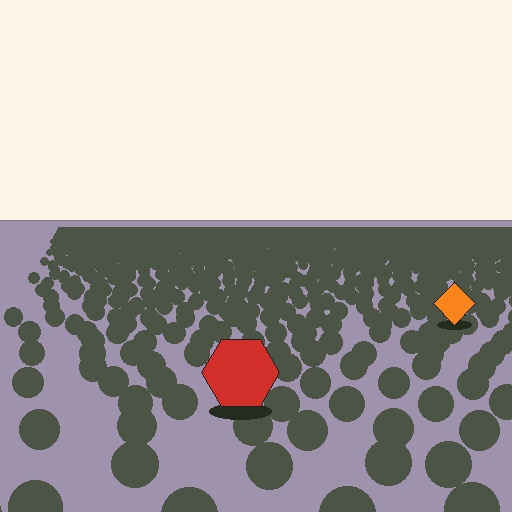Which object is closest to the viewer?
The red hexagon is closest. The texture marks near it are larger and more spread out.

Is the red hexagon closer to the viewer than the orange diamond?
Yes. The red hexagon is closer — you can tell from the texture gradient: the ground texture is coarser near it.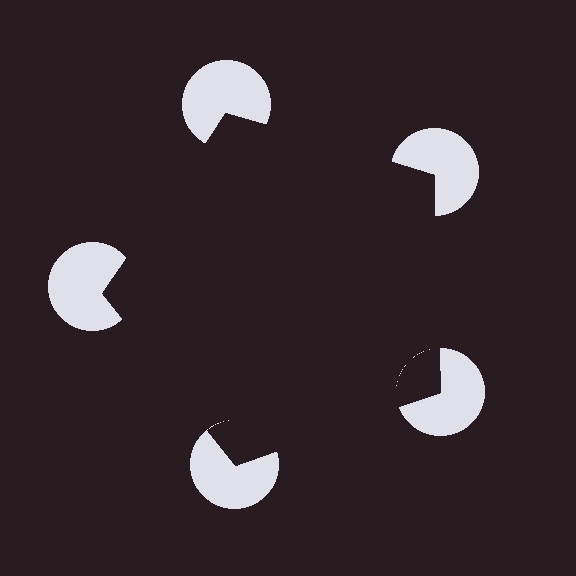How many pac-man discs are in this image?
There are 5 — one at each vertex of the illusory pentagon.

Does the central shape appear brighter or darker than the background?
It typically appears slightly darker than the background, even though no actual brightness change is drawn.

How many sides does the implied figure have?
5 sides.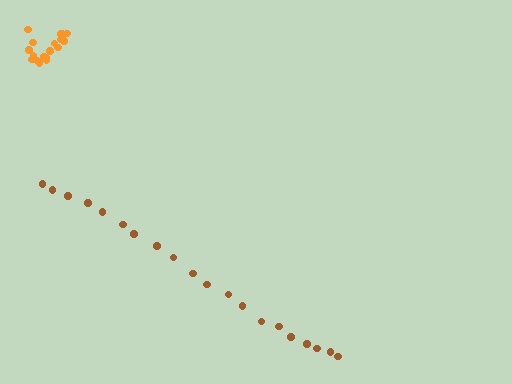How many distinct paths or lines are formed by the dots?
There are 2 distinct paths.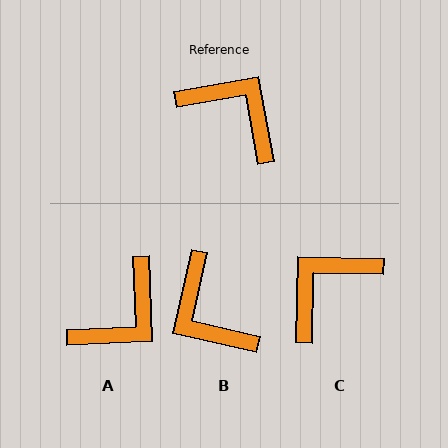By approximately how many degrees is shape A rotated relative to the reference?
Approximately 98 degrees clockwise.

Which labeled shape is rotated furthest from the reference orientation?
B, about 157 degrees away.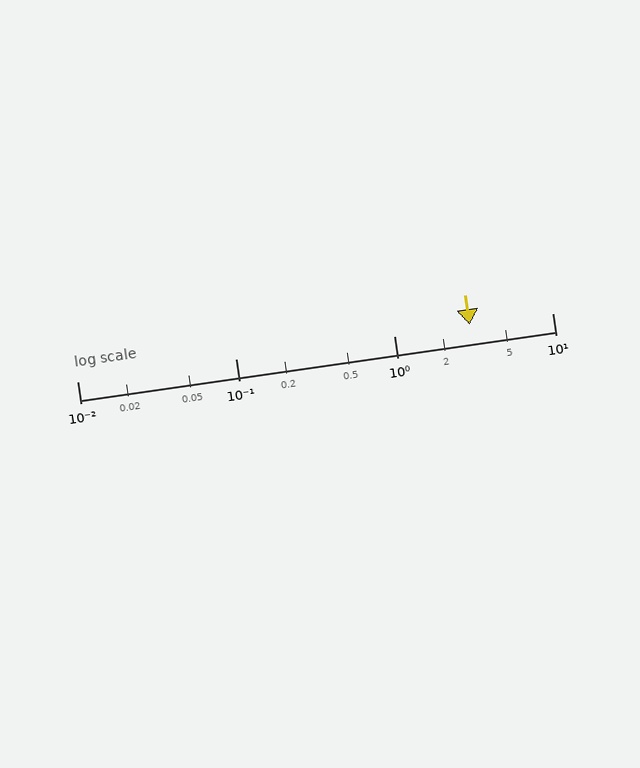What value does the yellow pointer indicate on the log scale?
The pointer indicates approximately 3.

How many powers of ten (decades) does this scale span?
The scale spans 3 decades, from 0.01 to 10.